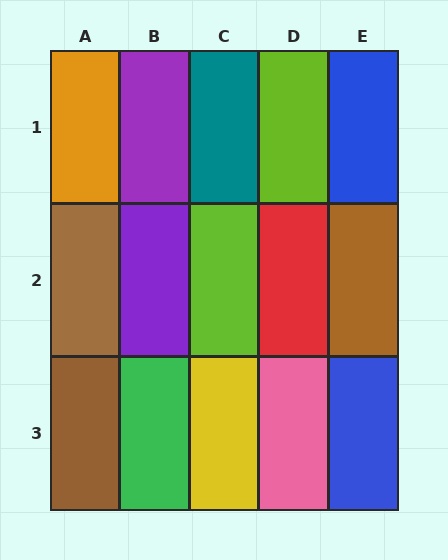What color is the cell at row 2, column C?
Lime.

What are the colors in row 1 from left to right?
Orange, purple, teal, lime, blue.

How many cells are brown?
3 cells are brown.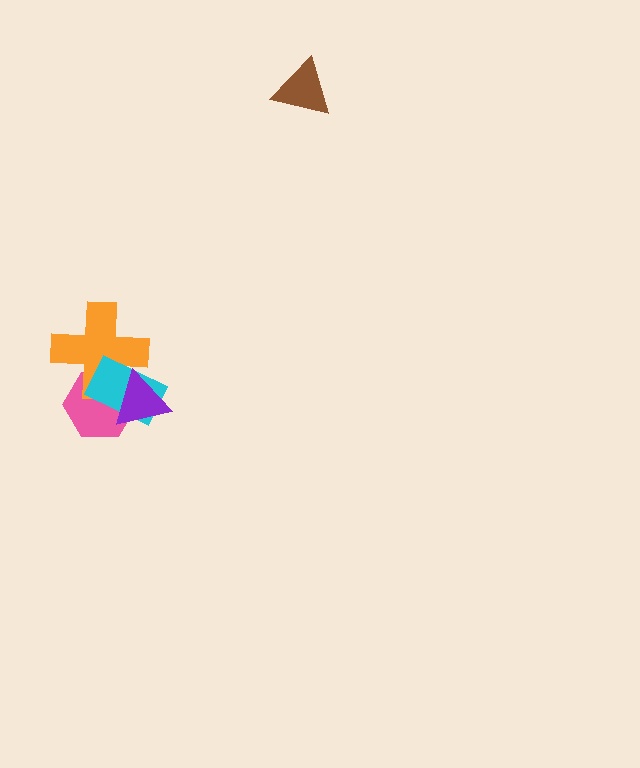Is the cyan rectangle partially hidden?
Yes, it is partially covered by another shape.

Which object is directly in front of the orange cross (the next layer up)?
The cyan rectangle is directly in front of the orange cross.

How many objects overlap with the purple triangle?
3 objects overlap with the purple triangle.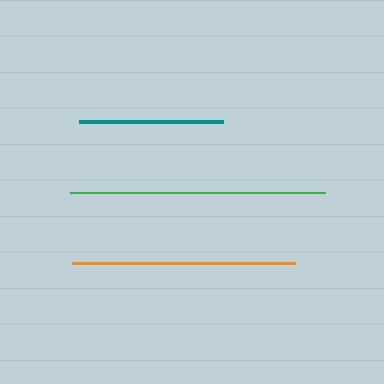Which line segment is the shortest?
The teal line is the shortest at approximately 144 pixels.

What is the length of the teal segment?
The teal segment is approximately 144 pixels long.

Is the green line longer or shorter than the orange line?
The green line is longer than the orange line.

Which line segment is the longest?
The green line is the longest at approximately 255 pixels.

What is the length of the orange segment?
The orange segment is approximately 224 pixels long.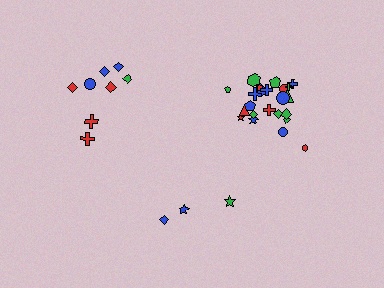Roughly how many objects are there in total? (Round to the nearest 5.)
Roughly 35 objects in total.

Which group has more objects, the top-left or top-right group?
The top-right group.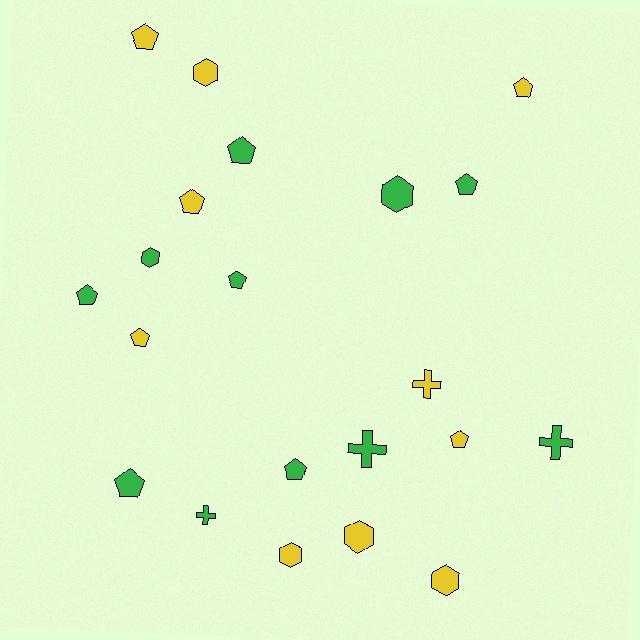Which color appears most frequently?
Green, with 11 objects.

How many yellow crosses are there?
There is 1 yellow cross.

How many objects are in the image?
There are 21 objects.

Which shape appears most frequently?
Pentagon, with 11 objects.